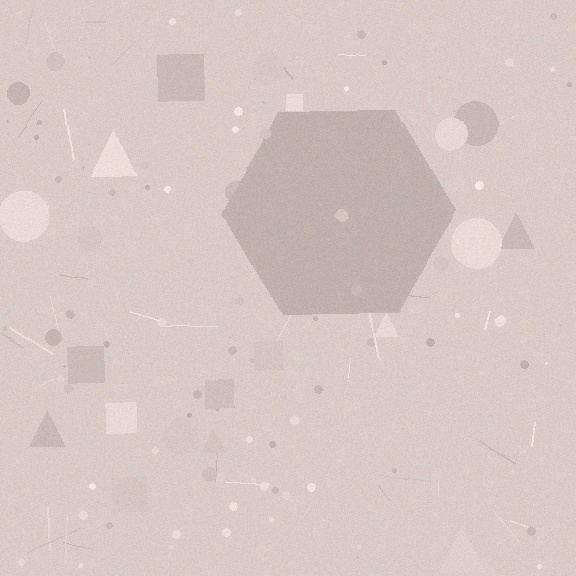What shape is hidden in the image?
A hexagon is hidden in the image.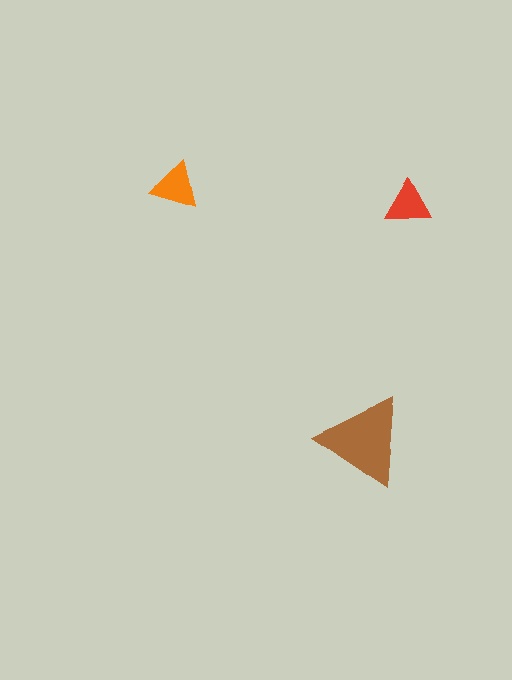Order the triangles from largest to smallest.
the brown one, the orange one, the red one.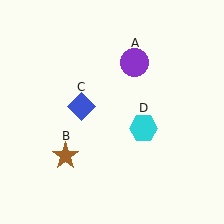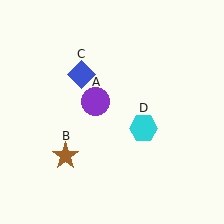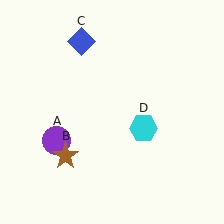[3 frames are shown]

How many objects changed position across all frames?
2 objects changed position: purple circle (object A), blue diamond (object C).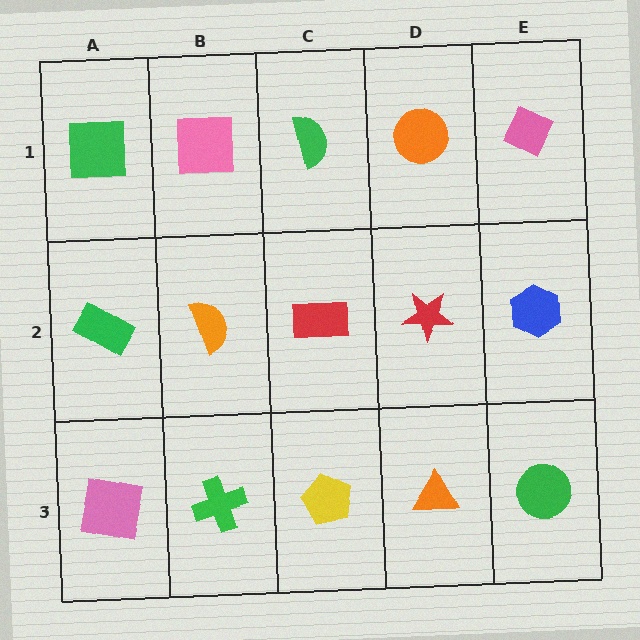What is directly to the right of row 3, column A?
A green cross.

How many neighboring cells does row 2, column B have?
4.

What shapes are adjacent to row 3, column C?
A red rectangle (row 2, column C), a green cross (row 3, column B), an orange triangle (row 3, column D).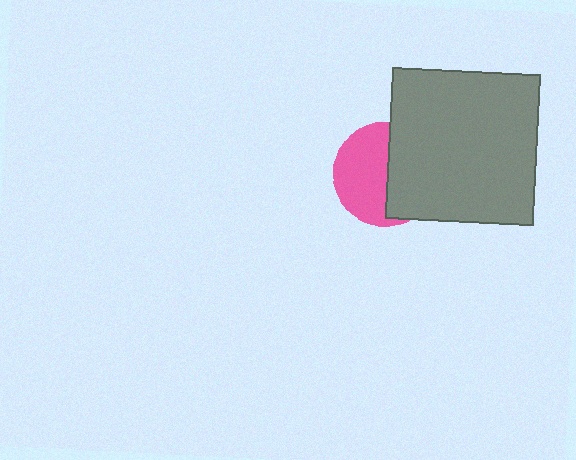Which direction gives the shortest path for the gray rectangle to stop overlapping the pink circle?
Moving right gives the shortest separation.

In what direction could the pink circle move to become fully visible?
The pink circle could move left. That would shift it out from behind the gray rectangle entirely.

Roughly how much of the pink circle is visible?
About half of it is visible (roughly 53%).